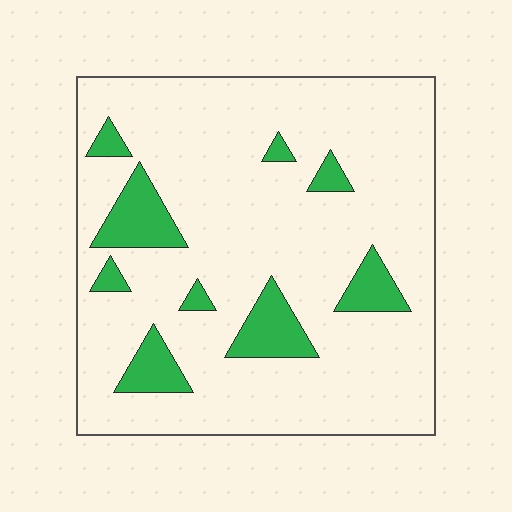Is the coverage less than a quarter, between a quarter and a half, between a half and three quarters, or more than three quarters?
Less than a quarter.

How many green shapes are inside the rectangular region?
9.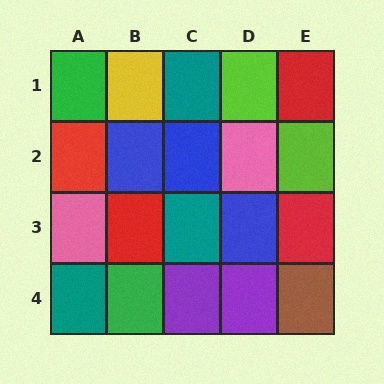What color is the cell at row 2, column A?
Red.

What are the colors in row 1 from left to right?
Green, yellow, teal, lime, red.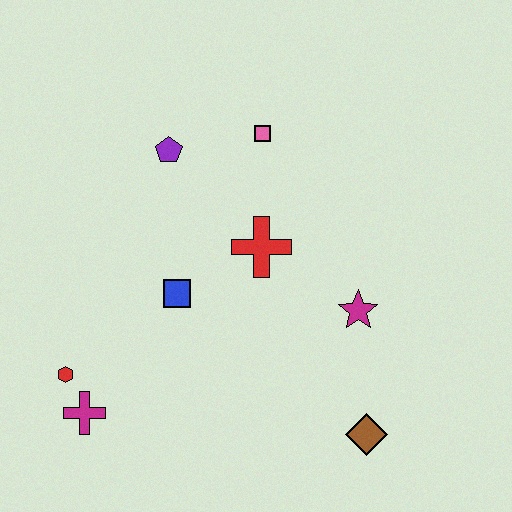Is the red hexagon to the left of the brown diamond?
Yes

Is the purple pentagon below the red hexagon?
No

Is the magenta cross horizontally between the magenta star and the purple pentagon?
No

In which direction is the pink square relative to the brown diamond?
The pink square is above the brown diamond.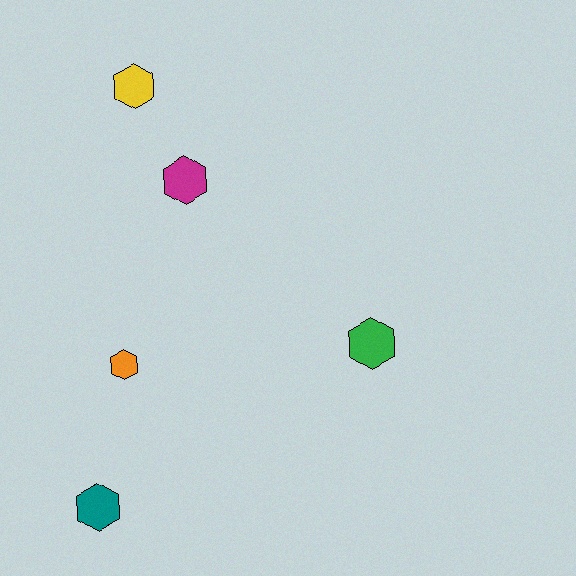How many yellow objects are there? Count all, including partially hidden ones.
There is 1 yellow object.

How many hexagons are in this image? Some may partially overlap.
There are 5 hexagons.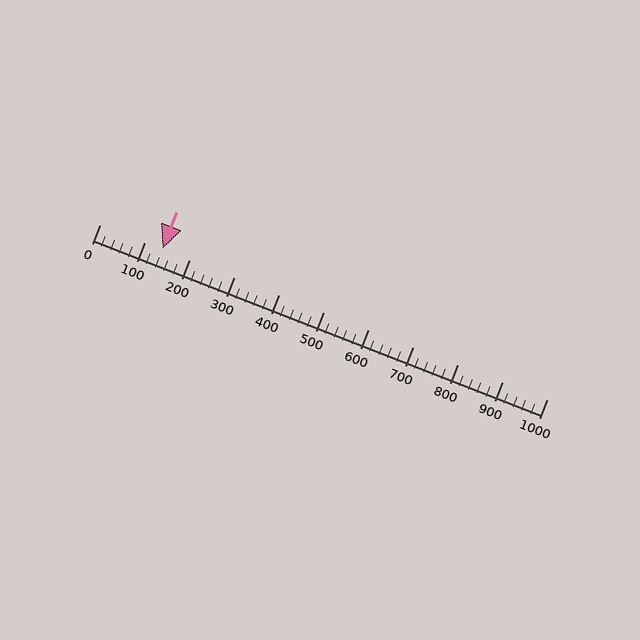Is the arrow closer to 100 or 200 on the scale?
The arrow is closer to 100.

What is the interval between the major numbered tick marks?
The major tick marks are spaced 100 units apart.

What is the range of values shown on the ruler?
The ruler shows values from 0 to 1000.